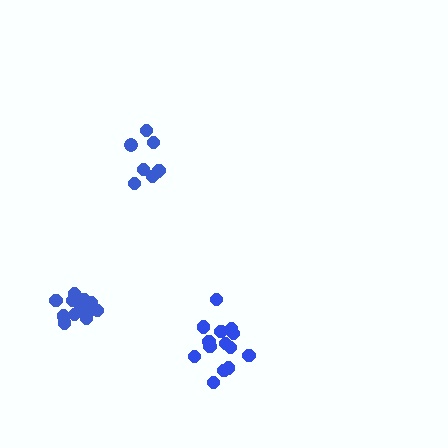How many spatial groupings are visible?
There are 3 spatial groupings.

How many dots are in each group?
Group 1: 8 dots, Group 2: 14 dots, Group 3: 14 dots (36 total).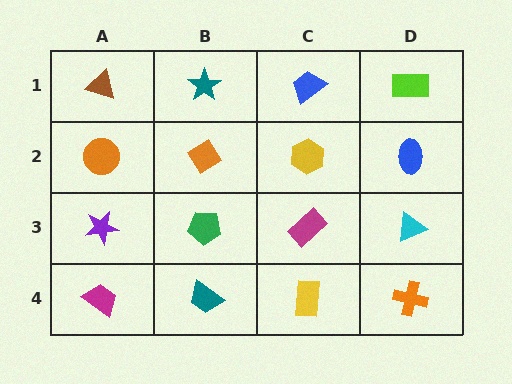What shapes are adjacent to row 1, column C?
A yellow hexagon (row 2, column C), a teal star (row 1, column B), a lime rectangle (row 1, column D).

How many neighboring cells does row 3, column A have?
3.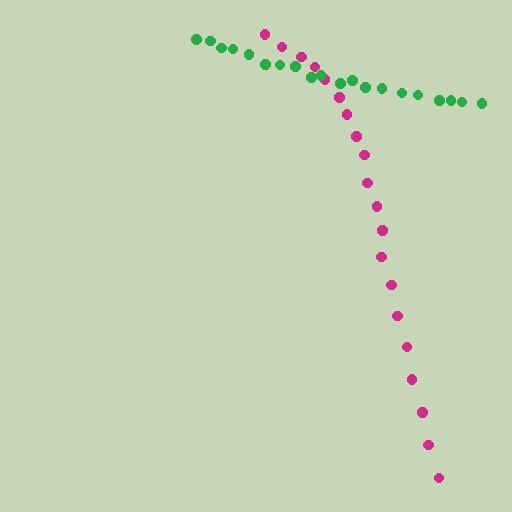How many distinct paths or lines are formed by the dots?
There are 2 distinct paths.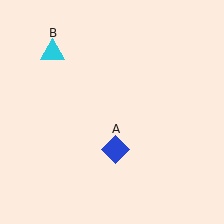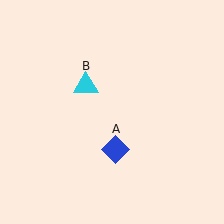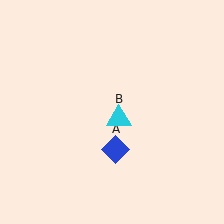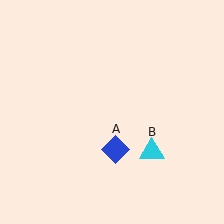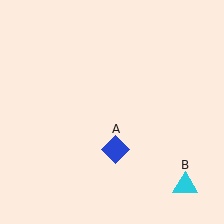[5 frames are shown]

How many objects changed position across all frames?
1 object changed position: cyan triangle (object B).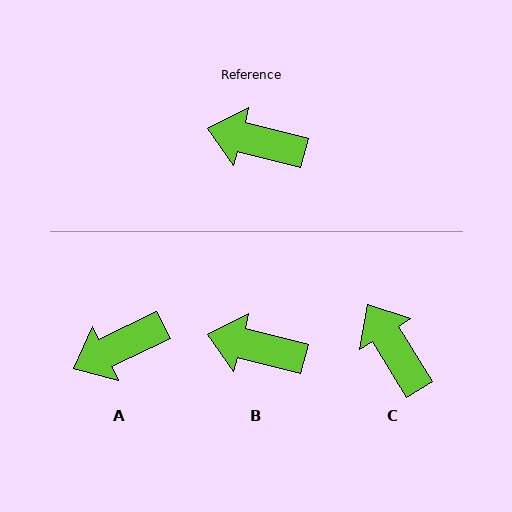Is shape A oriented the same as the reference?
No, it is off by about 41 degrees.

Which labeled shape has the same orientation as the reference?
B.